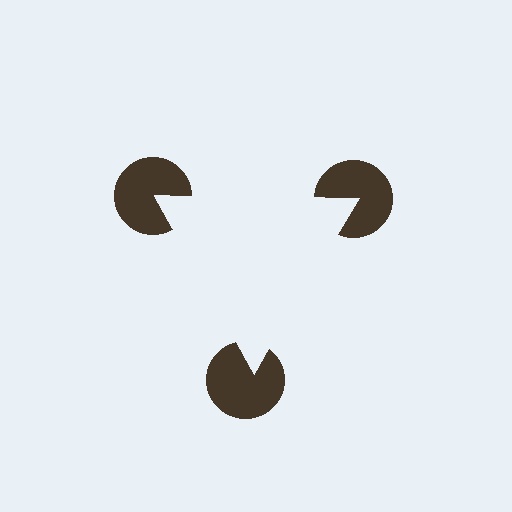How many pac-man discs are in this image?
There are 3 — one at each vertex of the illusory triangle.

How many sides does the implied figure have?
3 sides.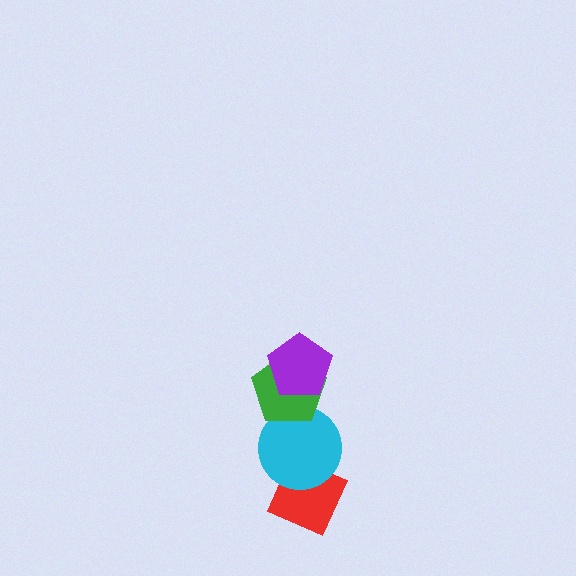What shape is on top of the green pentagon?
The purple pentagon is on top of the green pentagon.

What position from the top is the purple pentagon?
The purple pentagon is 1st from the top.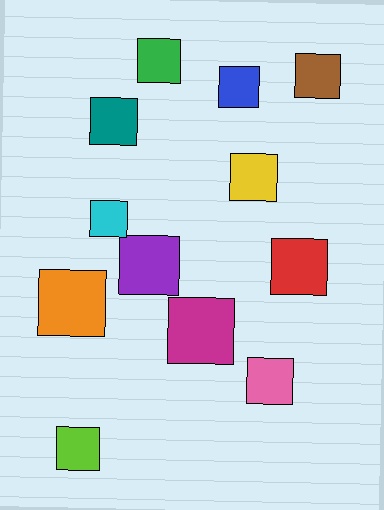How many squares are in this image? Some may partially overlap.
There are 12 squares.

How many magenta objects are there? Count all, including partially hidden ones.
There is 1 magenta object.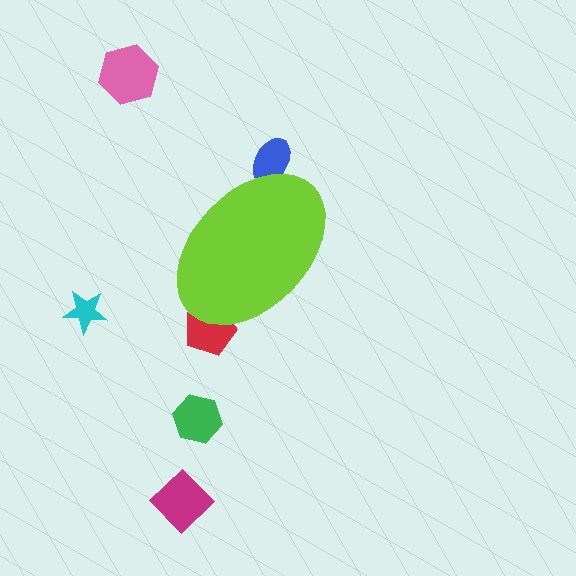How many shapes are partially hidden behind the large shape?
2 shapes are partially hidden.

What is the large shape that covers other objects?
A lime ellipse.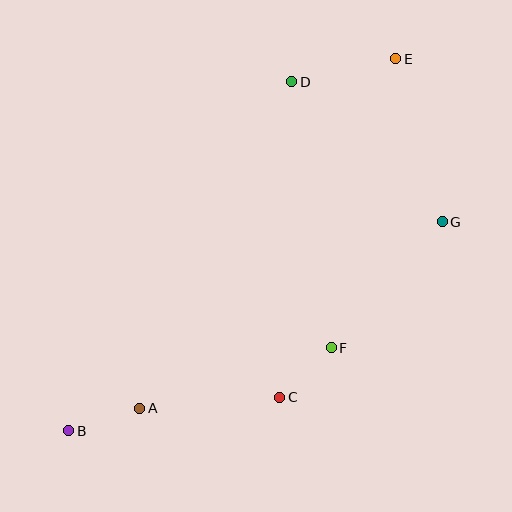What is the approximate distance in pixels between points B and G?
The distance between B and G is approximately 428 pixels.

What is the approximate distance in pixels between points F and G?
The distance between F and G is approximately 168 pixels.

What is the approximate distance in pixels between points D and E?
The distance between D and E is approximately 106 pixels.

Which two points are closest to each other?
Points C and F are closest to each other.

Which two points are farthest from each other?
Points B and E are farthest from each other.